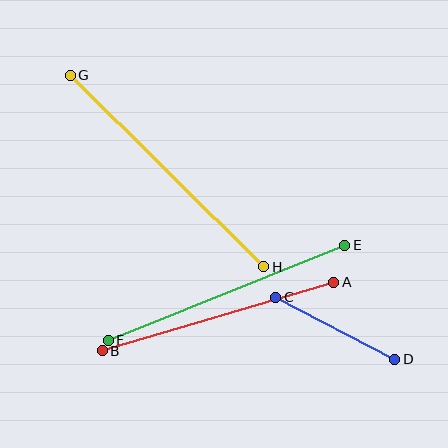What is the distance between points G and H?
The distance is approximately 272 pixels.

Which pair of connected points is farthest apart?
Points G and H are farthest apart.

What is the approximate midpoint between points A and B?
The midpoint is at approximately (218, 317) pixels.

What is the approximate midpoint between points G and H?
The midpoint is at approximately (167, 171) pixels.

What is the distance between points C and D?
The distance is approximately 135 pixels.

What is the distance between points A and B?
The distance is approximately 241 pixels.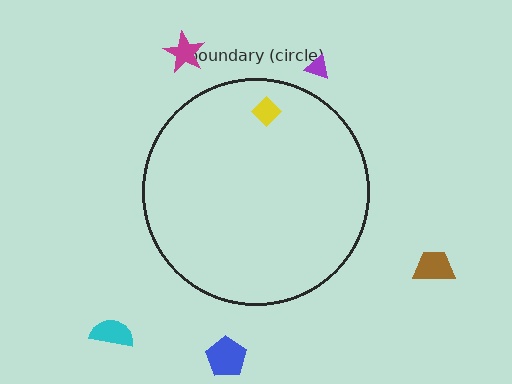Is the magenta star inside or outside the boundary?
Outside.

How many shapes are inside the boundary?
1 inside, 5 outside.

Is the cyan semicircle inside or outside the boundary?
Outside.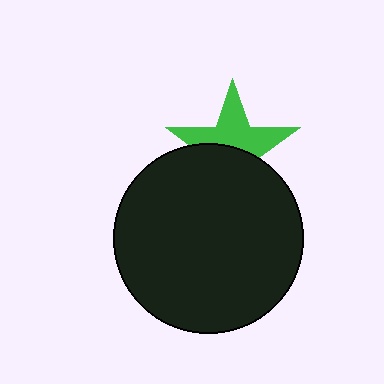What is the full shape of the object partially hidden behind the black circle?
The partially hidden object is a green star.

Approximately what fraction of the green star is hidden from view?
Roughly 49% of the green star is hidden behind the black circle.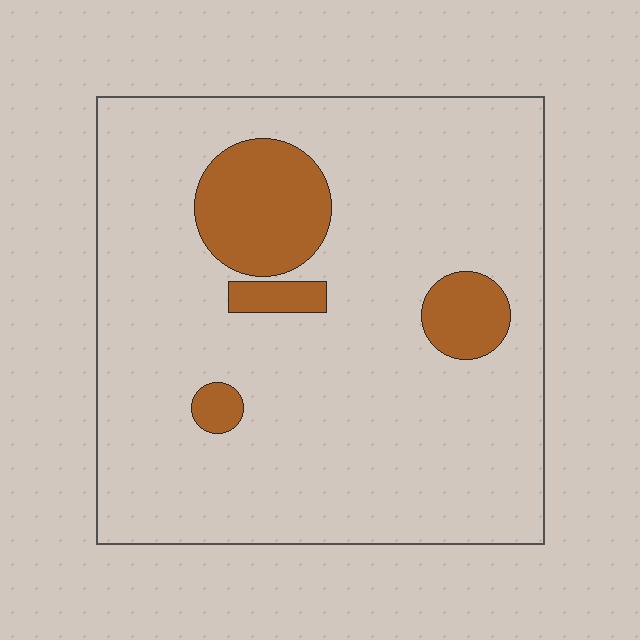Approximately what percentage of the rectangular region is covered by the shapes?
Approximately 15%.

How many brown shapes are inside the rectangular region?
4.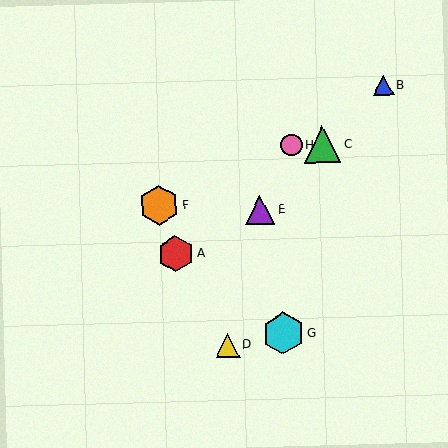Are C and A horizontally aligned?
No, C is at y≈144 and A is at y≈253.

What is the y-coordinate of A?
Object A is at y≈253.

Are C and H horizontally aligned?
Yes, both are at y≈144.